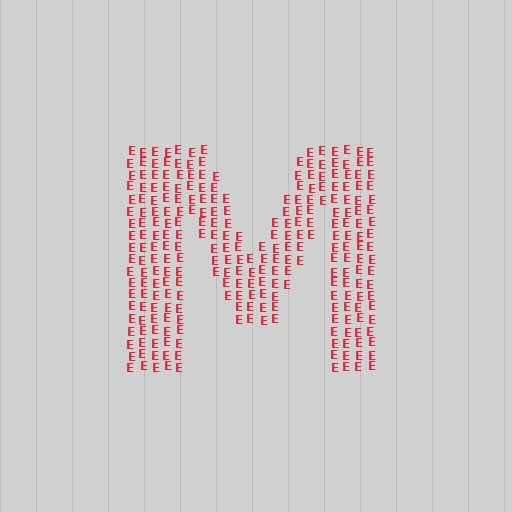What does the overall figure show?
The overall figure shows the letter M.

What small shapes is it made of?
It is made of small letter E's.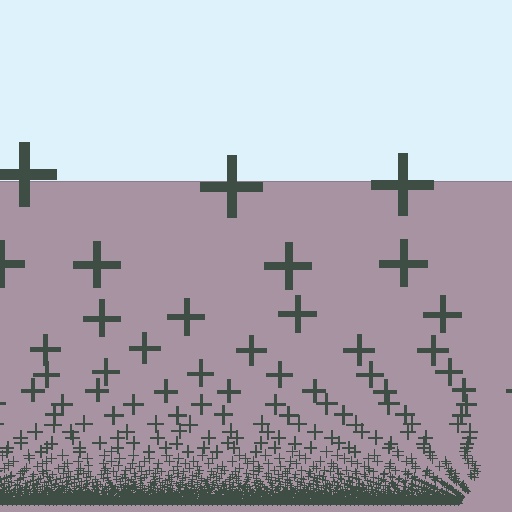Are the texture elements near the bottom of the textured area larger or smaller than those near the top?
Smaller. The gradient is inverted — elements near the bottom are smaller and denser.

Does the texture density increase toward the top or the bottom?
Density increases toward the bottom.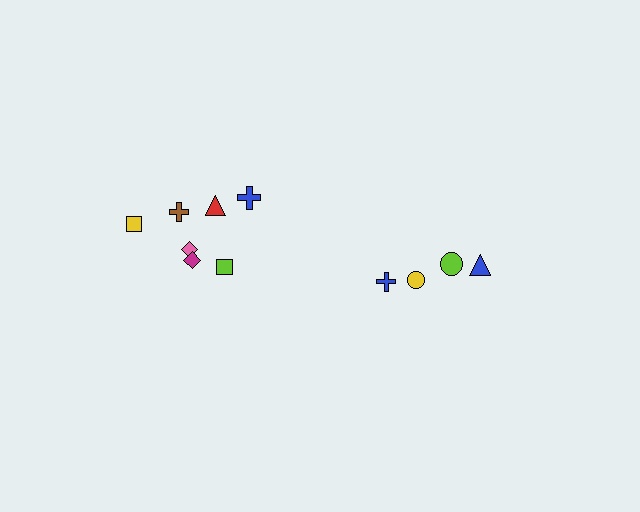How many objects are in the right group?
There are 4 objects.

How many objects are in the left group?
There are 7 objects.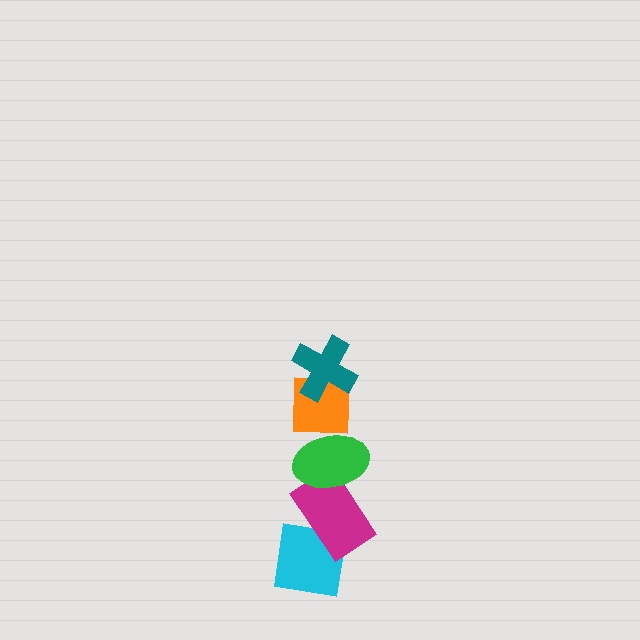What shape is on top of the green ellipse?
The orange square is on top of the green ellipse.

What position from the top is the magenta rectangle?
The magenta rectangle is 4th from the top.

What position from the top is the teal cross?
The teal cross is 1st from the top.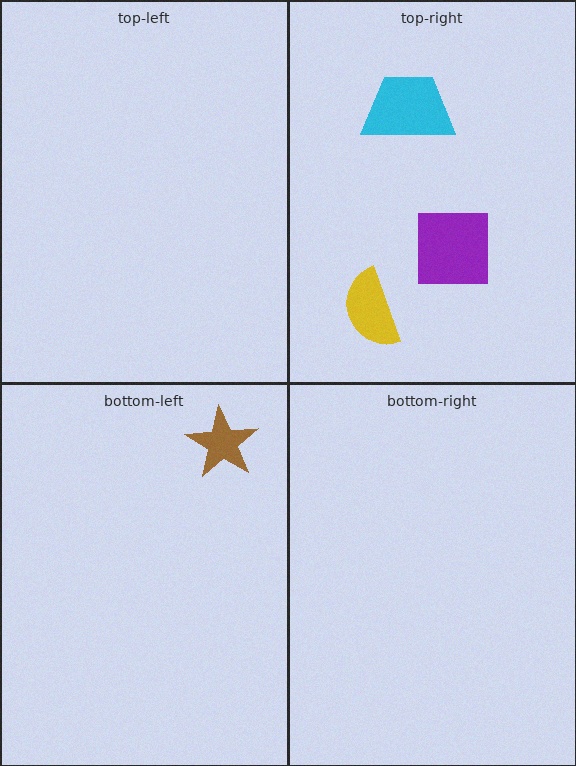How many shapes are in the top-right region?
3.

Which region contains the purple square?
The top-right region.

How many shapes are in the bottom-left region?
1.